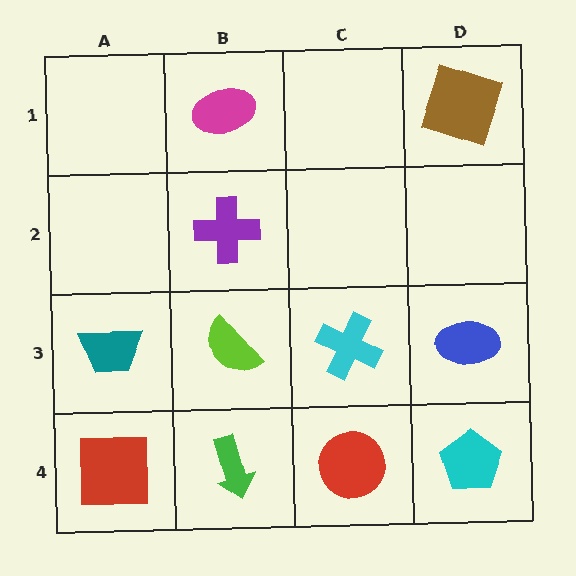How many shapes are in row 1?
2 shapes.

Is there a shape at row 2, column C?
No, that cell is empty.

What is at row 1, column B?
A magenta ellipse.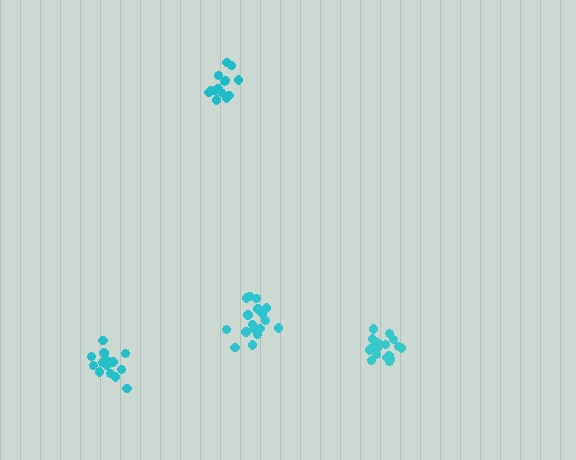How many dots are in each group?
Group 1: 14 dots, Group 2: 19 dots, Group 3: 15 dots, Group 4: 18 dots (66 total).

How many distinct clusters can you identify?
There are 4 distinct clusters.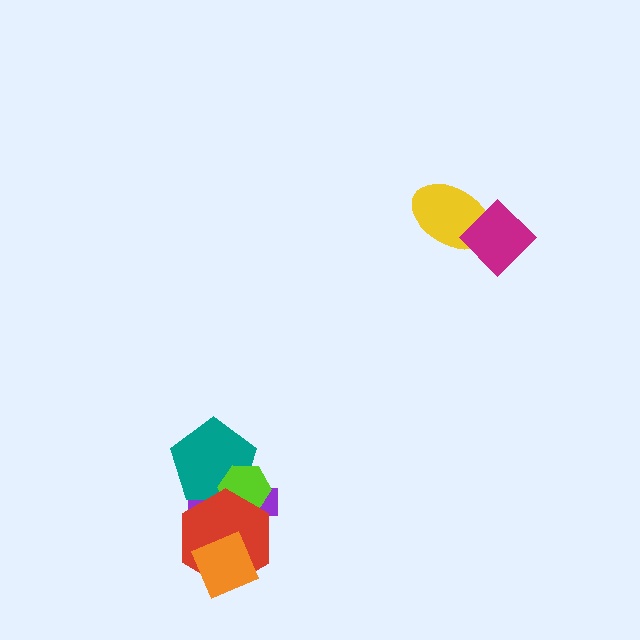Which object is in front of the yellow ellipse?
The magenta diamond is in front of the yellow ellipse.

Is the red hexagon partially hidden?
Yes, it is partially covered by another shape.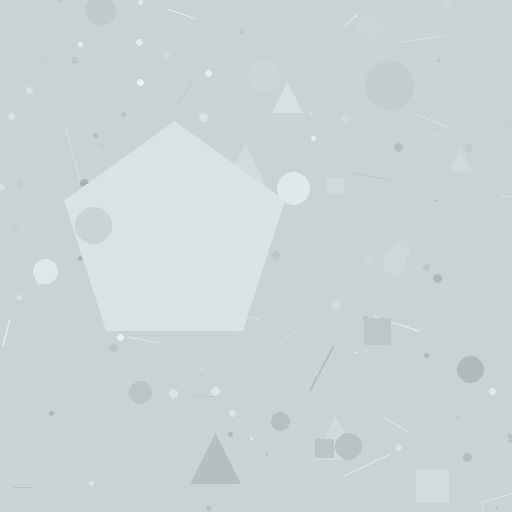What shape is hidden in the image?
A pentagon is hidden in the image.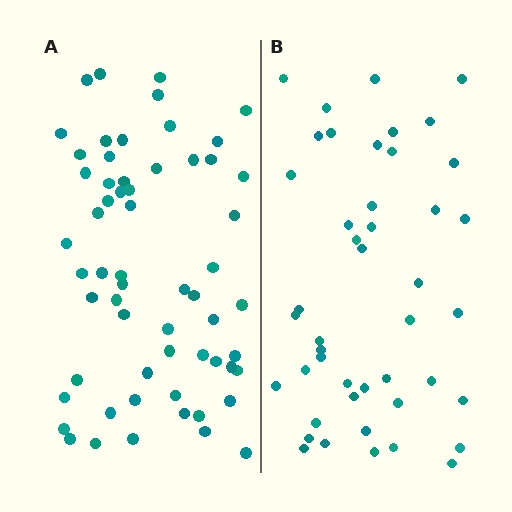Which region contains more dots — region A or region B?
Region A (the left region) has more dots.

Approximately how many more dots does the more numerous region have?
Region A has approximately 15 more dots than region B.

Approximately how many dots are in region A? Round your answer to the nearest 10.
About 60 dots.